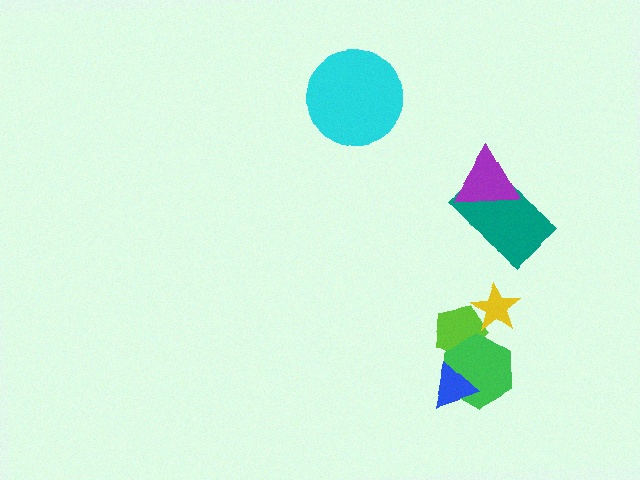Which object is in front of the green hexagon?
The blue triangle is in front of the green hexagon.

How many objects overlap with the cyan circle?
0 objects overlap with the cyan circle.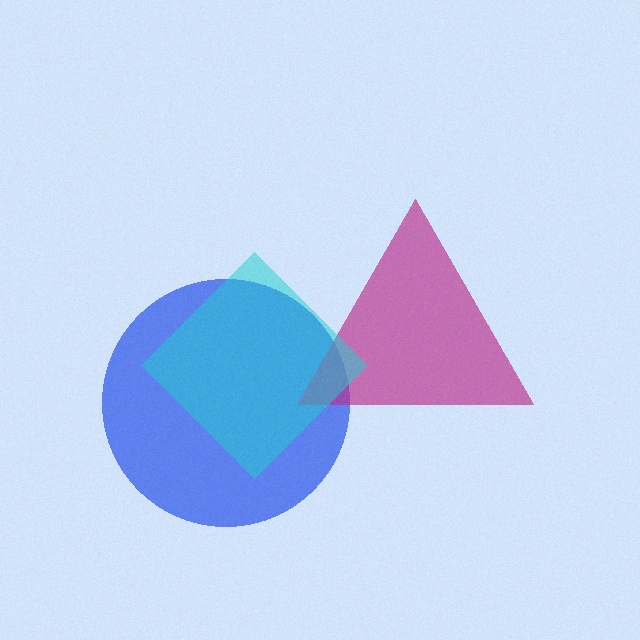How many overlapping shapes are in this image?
There are 3 overlapping shapes in the image.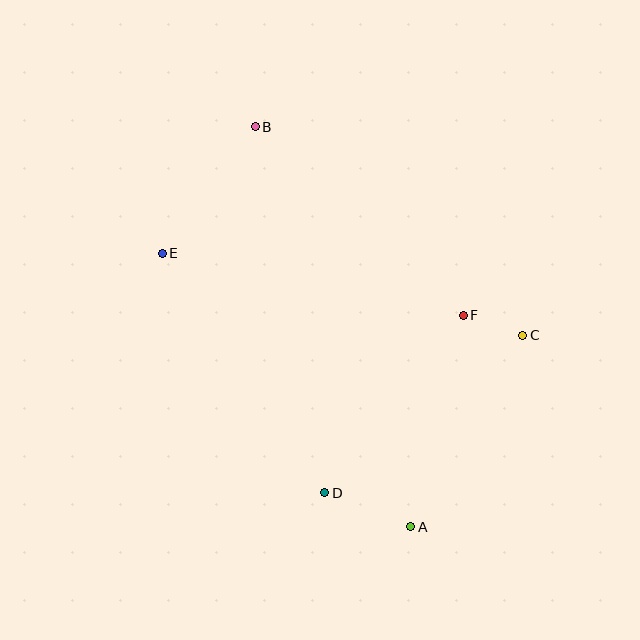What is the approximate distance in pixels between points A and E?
The distance between A and E is approximately 369 pixels.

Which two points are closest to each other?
Points C and F are closest to each other.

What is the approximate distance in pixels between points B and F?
The distance between B and F is approximately 281 pixels.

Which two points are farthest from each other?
Points A and B are farthest from each other.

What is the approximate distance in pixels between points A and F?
The distance between A and F is approximately 218 pixels.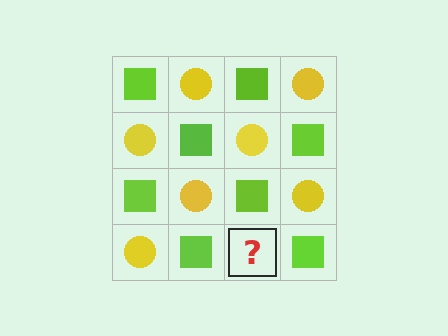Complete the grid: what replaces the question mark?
The question mark should be replaced with a yellow circle.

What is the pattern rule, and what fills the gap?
The rule is that it alternates lime square and yellow circle in a checkerboard pattern. The gap should be filled with a yellow circle.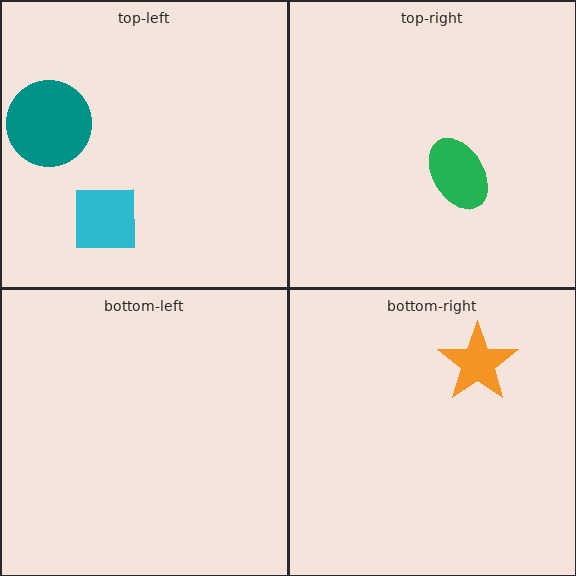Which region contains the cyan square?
The top-left region.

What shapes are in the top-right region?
The green ellipse.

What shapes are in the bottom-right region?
The orange star.